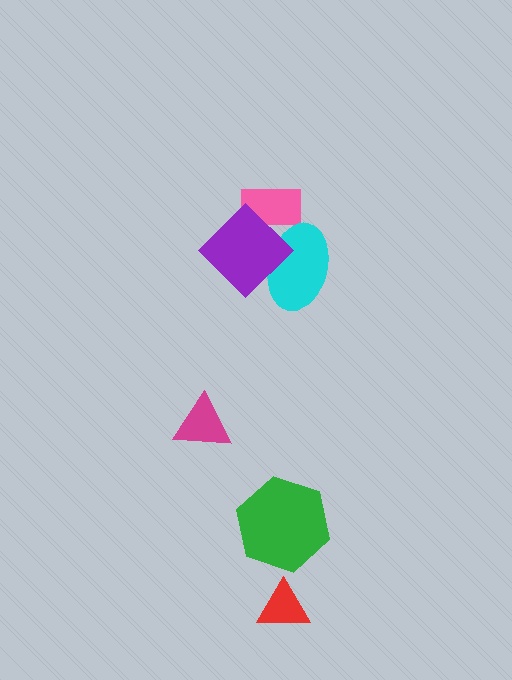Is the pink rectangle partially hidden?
Yes, it is partially covered by another shape.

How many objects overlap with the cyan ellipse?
2 objects overlap with the cyan ellipse.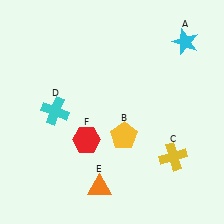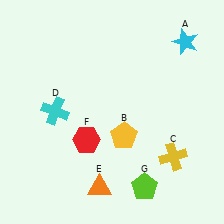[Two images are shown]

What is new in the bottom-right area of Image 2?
A lime pentagon (G) was added in the bottom-right area of Image 2.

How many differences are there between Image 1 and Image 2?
There is 1 difference between the two images.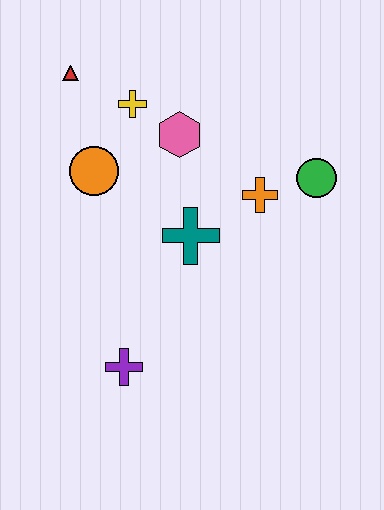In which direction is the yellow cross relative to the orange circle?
The yellow cross is above the orange circle.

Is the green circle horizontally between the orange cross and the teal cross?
No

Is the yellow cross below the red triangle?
Yes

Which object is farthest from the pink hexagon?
The purple cross is farthest from the pink hexagon.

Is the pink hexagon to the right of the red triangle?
Yes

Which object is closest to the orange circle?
The yellow cross is closest to the orange circle.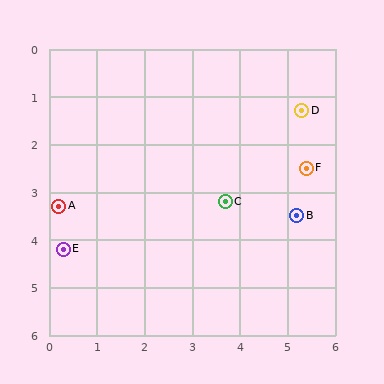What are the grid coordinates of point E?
Point E is at approximately (0.3, 4.2).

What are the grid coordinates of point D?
Point D is at approximately (5.3, 1.3).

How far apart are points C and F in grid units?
Points C and F are about 1.8 grid units apart.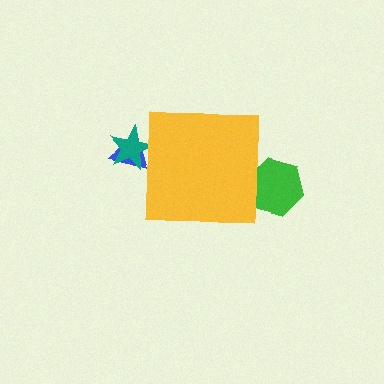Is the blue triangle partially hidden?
Yes, the blue triangle is partially hidden behind the yellow square.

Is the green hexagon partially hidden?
Yes, the green hexagon is partially hidden behind the yellow square.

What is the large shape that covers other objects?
A yellow square.